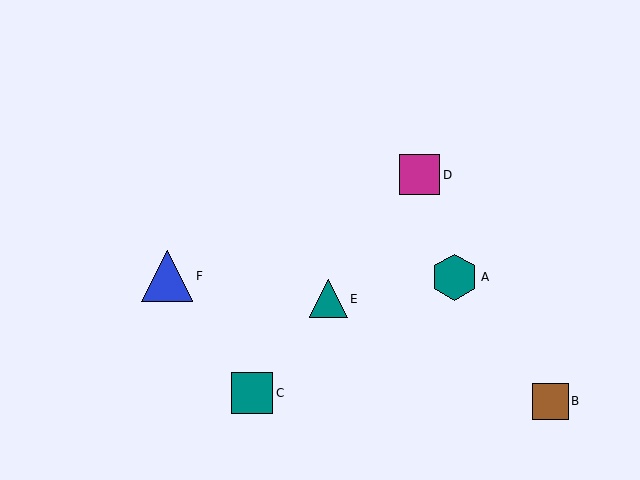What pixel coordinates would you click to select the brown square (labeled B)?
Click at (551, 401) to select the brown square B.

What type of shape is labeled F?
Shape F is a blue triangle.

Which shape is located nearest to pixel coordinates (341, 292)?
The teal triangle (labeled E) at (329, 299) is nearest to that location.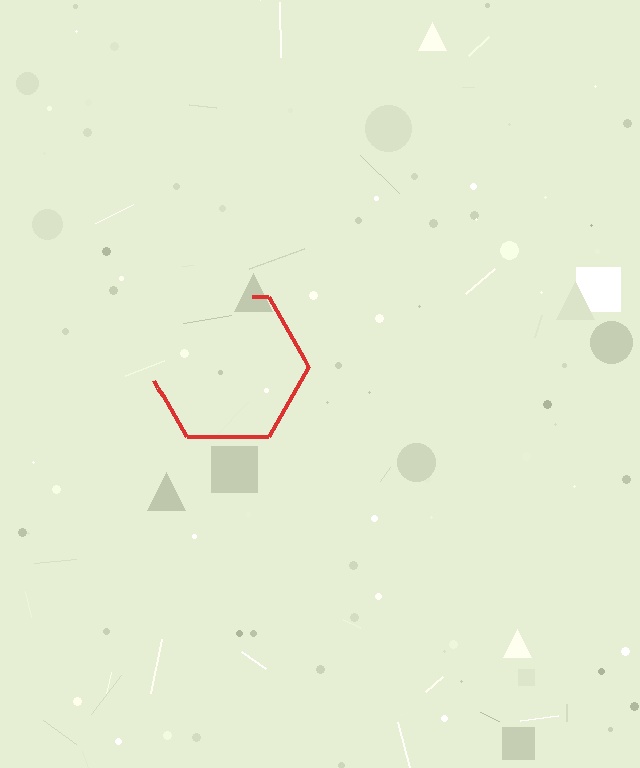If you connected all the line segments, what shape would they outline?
They would outline a hexagon.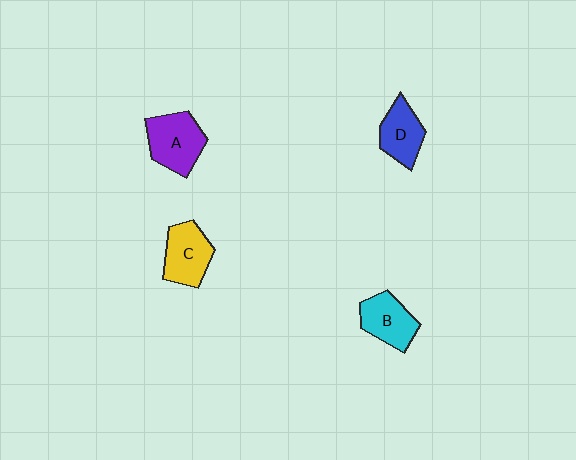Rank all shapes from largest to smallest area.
From largest to smallest: A (purple), C (yellow), B (cyan), D (blue).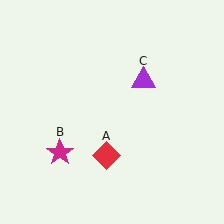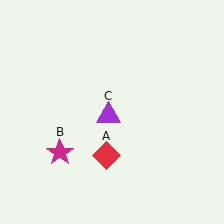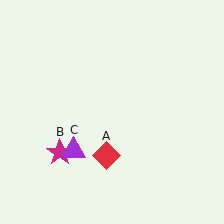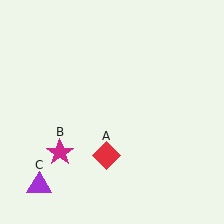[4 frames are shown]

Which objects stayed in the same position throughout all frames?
Red diamond (object A) and magenta star (object B) remained stationary.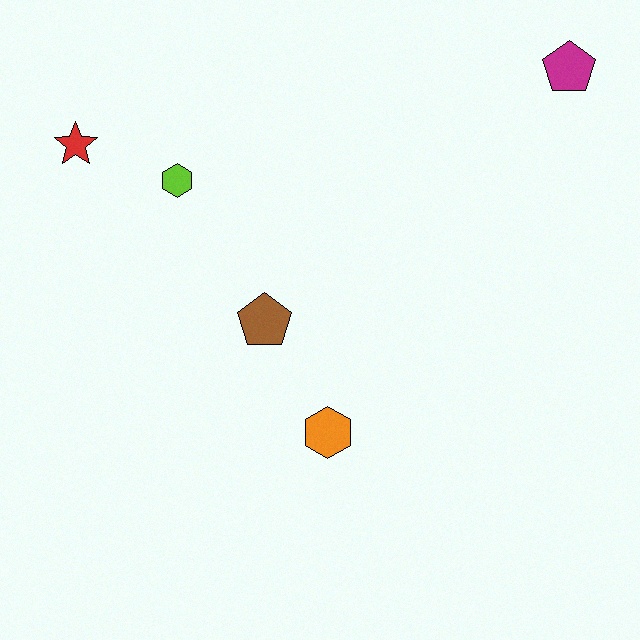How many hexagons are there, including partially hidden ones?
There are 2 hexagons.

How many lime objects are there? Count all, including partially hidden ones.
There is 1 lime object.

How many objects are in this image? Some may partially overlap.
There are 5 objects.